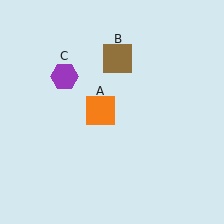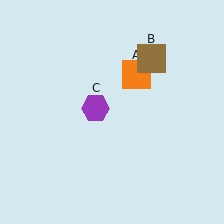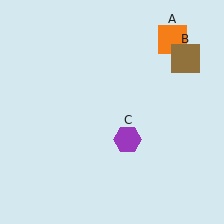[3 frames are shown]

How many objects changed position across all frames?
3 objects changed position: orange square (object A), brown square (object B), purple hexagon (object C).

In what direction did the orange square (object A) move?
The orange square (object A) moved up and to the right.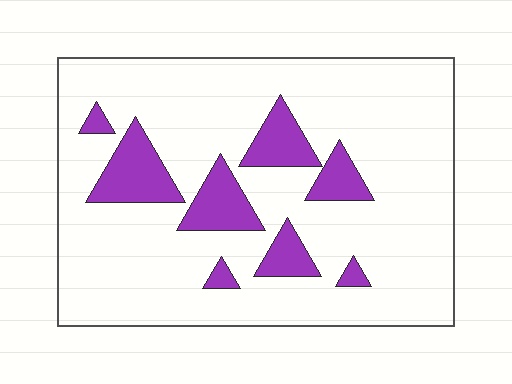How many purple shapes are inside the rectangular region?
8.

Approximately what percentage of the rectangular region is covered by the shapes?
Approximately 15%.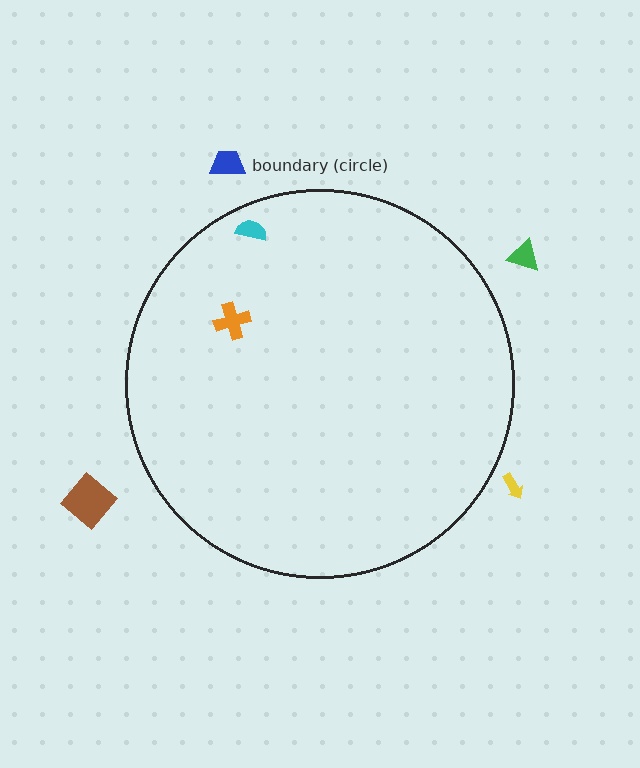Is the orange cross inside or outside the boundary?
Inside.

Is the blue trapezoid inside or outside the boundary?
Outside.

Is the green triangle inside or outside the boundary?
Outside.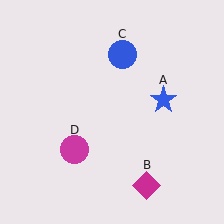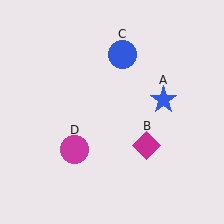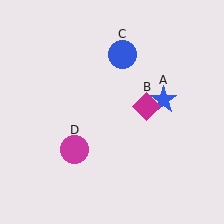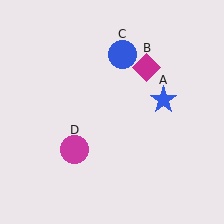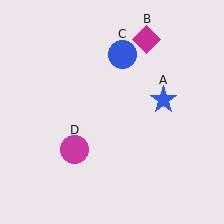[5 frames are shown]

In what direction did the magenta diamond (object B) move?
The magenta diamond (object B) moved up.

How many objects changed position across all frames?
1 object changed position: magenta diamond (object B).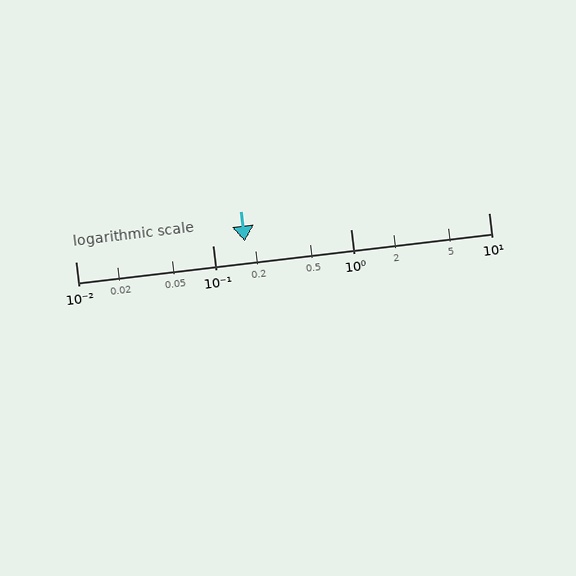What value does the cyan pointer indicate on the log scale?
The pointer indicates approximately 0.17.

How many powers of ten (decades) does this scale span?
The scale spans 3 decades, from 0.01 to 10.